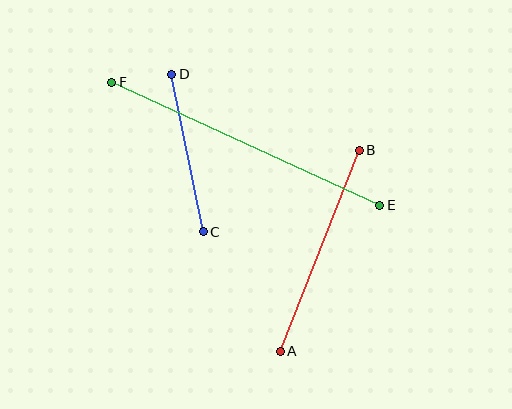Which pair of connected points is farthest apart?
Points E and F are farthest apart.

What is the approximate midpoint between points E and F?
The midpoint is at approximately (246, 144) pixels.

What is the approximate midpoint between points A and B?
The midpoint is at approximately (320, 251) pixels.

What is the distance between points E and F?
The distance is approximately 295 pixels.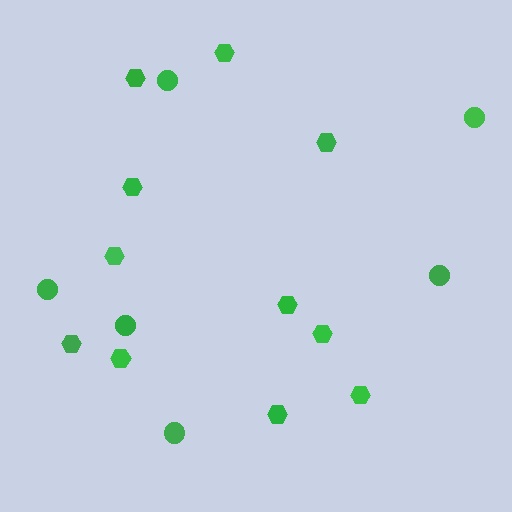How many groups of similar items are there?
There are 2 groups: one group of circles (6) and one group of hexagons (11).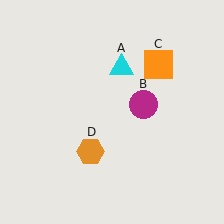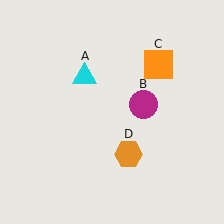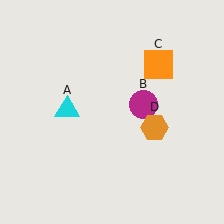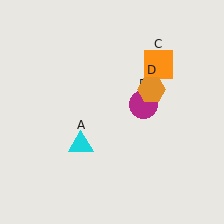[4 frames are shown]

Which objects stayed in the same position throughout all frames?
Magenta circle (object B) and orange square (object C) remained stationary.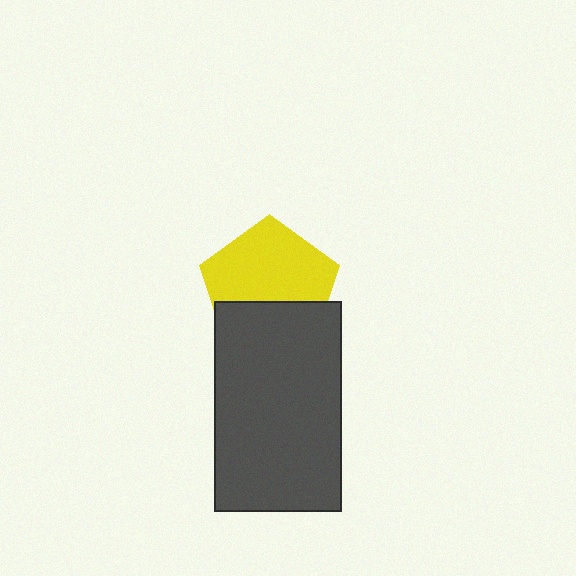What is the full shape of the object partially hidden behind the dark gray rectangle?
The partially hidden object is a yellow pentagon.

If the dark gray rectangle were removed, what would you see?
You would see the complete yellow pentagon.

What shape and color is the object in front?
The object in front is a dark gray rectangle.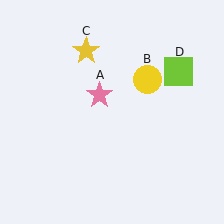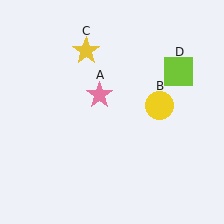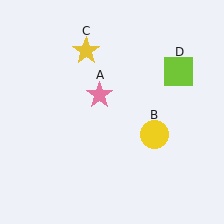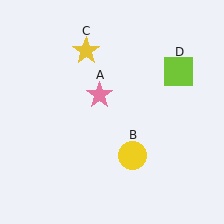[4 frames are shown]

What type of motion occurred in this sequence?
The yellow circle (object B) rotated clockwise around the center of the scene.